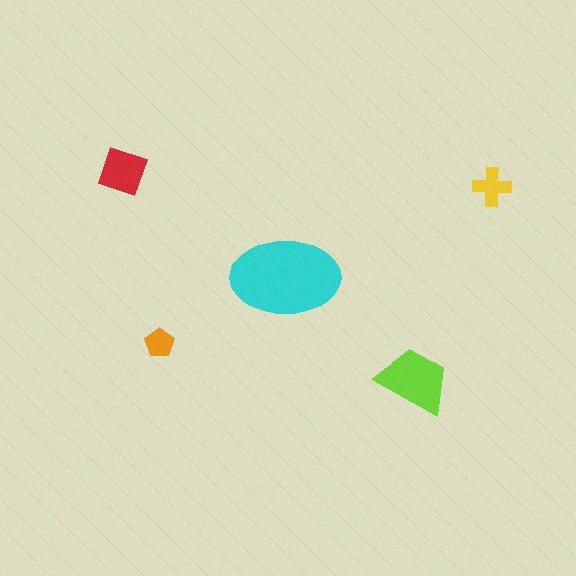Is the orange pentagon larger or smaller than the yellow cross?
Smaller.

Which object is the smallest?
The orange pentagon.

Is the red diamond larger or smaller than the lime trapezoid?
Smaller.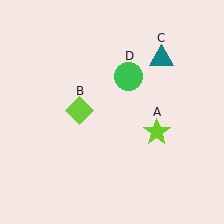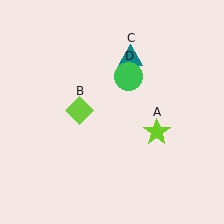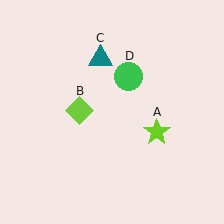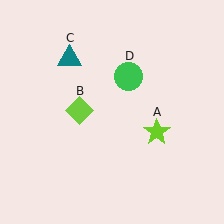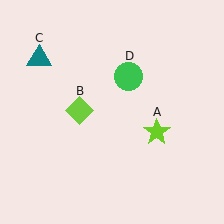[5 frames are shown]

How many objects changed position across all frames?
1 object changed position: teal triangle (object C).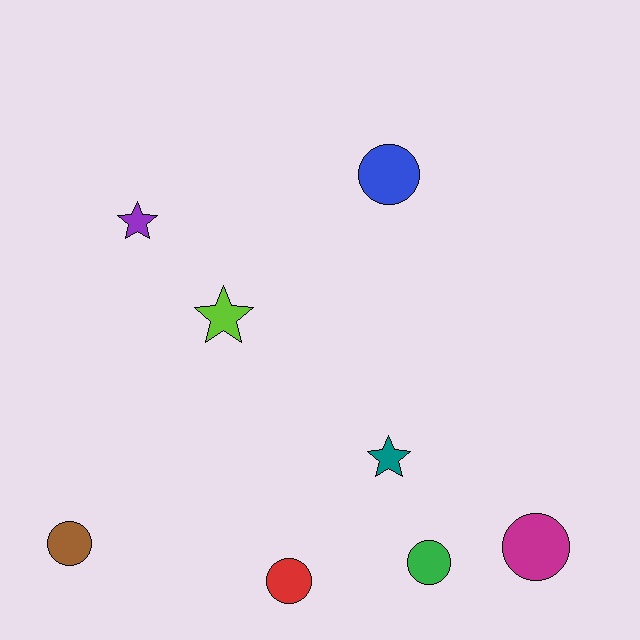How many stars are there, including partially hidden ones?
There are 3 stars.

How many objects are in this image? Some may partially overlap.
There are 8 objects.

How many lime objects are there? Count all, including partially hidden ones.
There is 1 lime object.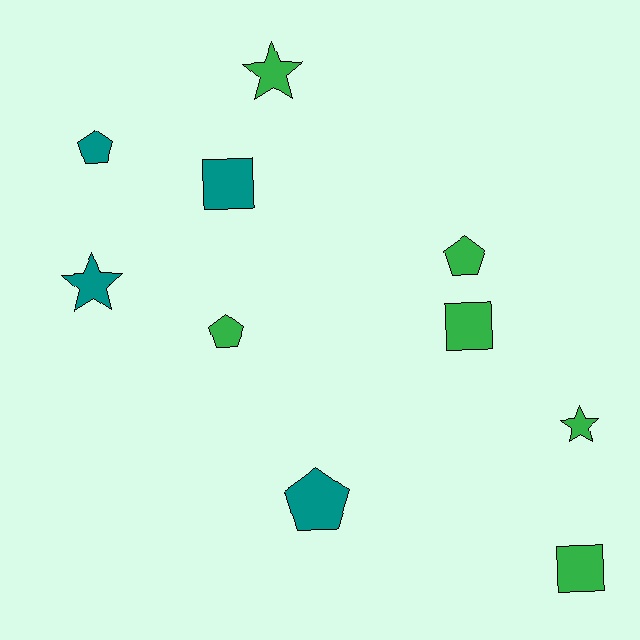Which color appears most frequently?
Green, with 6 objects.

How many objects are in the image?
There are 10 objects.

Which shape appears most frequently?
Pentagon, with 4 objects.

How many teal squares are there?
There is 1 teal square.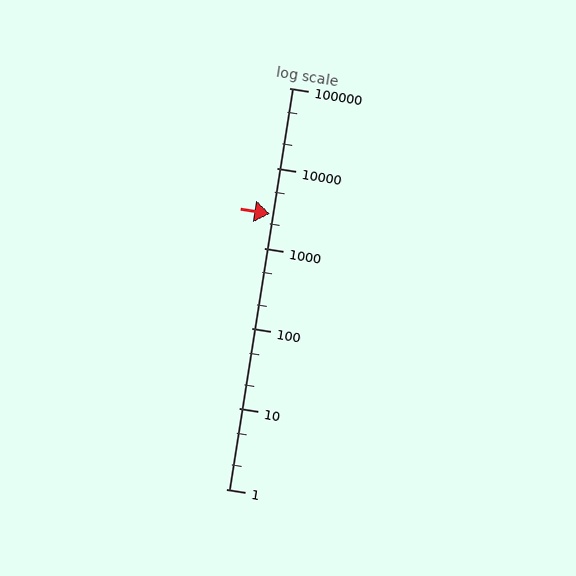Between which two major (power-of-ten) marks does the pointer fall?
The pointer is between 1000 and 10000.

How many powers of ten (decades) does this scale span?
The scale spans 5 decades, from 1 to 100000.